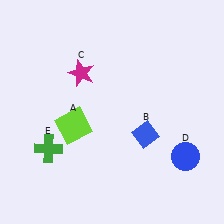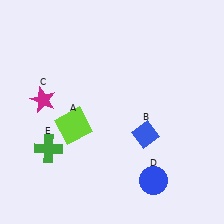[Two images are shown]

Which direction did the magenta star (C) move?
The magenta star (C) moved left.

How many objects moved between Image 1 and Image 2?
2 objects moved between the two images.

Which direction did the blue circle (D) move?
The blue circle (D) moved left.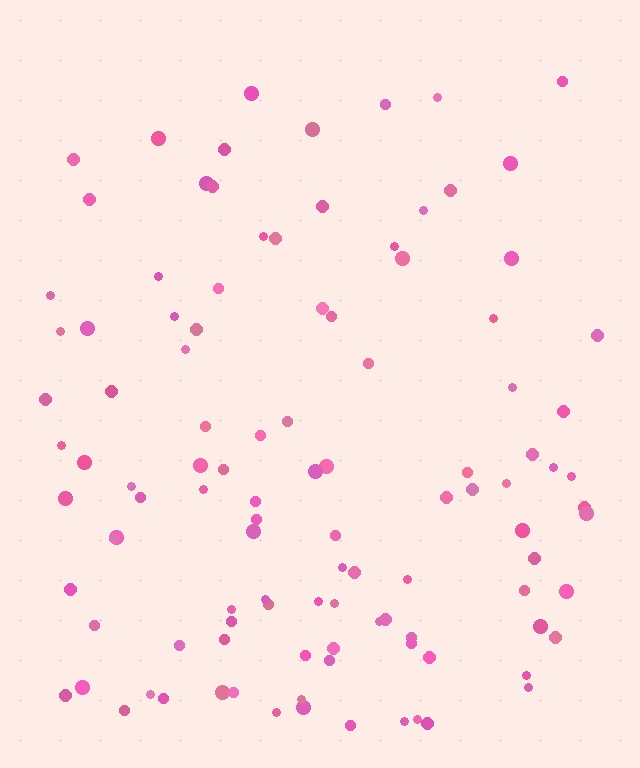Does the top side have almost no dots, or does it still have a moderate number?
Still a moderate number, just noticeably fewer than the bottom.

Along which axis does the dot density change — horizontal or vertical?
Vertical.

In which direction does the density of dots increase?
From top to bottom, with the bottom side densest.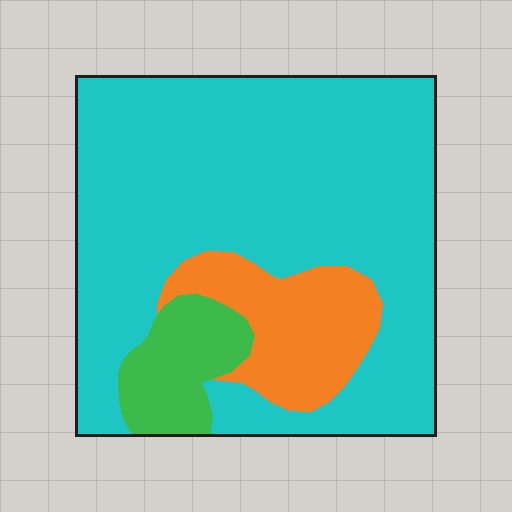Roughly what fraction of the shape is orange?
Orange takes up about one sixth (1/6) of the shape.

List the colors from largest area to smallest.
From largest to smallest: cyan, orange, green.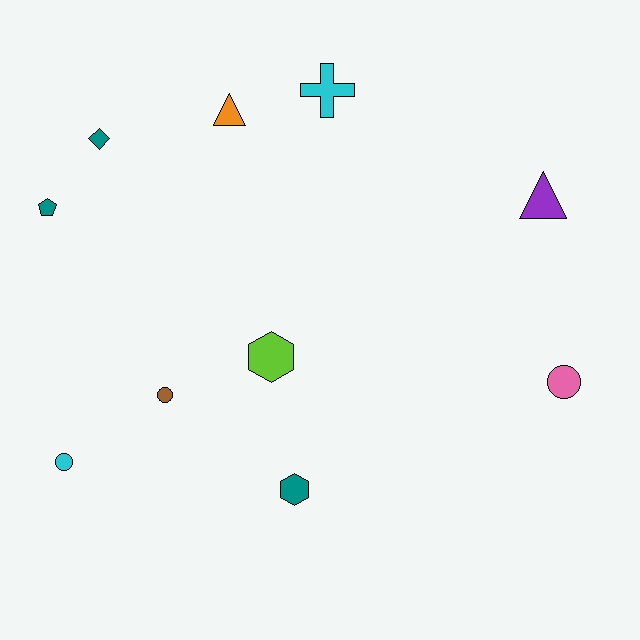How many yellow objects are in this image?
There are no yellow objects.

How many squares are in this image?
There are no squares.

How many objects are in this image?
There are 10 objects.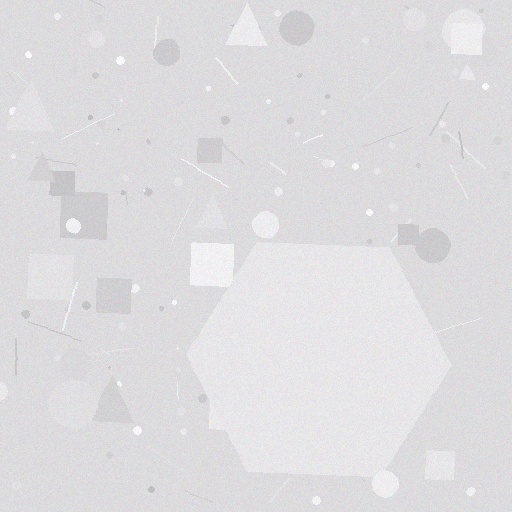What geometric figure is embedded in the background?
A hexagon is embedded in the background.